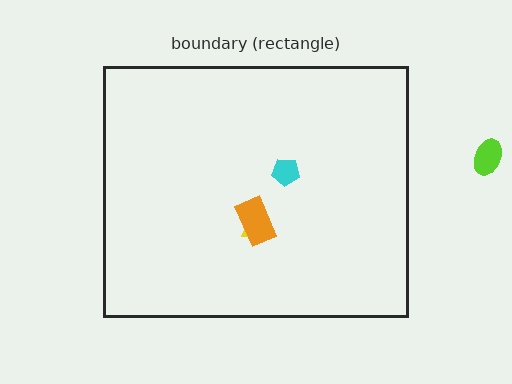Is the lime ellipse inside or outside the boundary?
Outside.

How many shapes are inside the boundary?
3 inside, 1 outside.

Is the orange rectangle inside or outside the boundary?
Inside.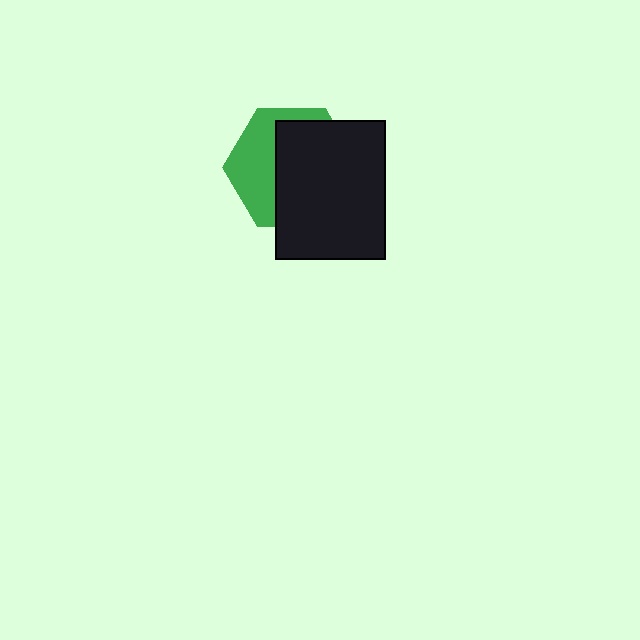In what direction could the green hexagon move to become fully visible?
The green hexagon could move left. That would shift it out from behind the black rectangle entirely.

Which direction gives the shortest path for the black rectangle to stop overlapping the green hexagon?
Moving right gives the shortest separation.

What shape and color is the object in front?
The object in front is a black rectangle.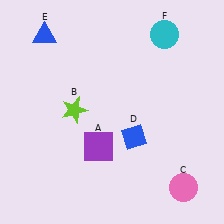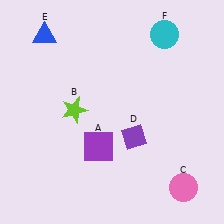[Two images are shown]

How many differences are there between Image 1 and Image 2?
There is 1 difference between the two images.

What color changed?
The diamond (D) changed from blue in Image 1 to purple in Image 2.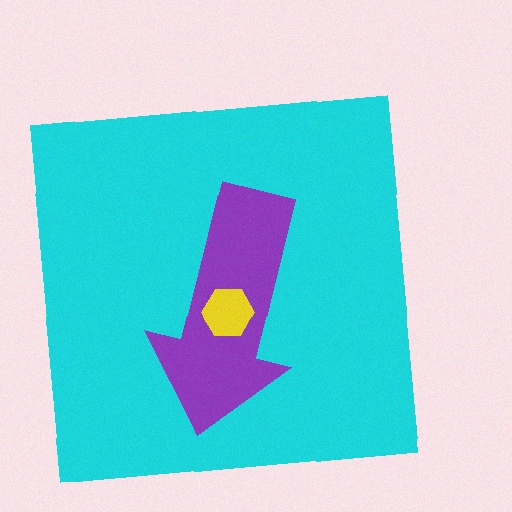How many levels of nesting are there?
3.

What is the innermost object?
The yellow hexagon.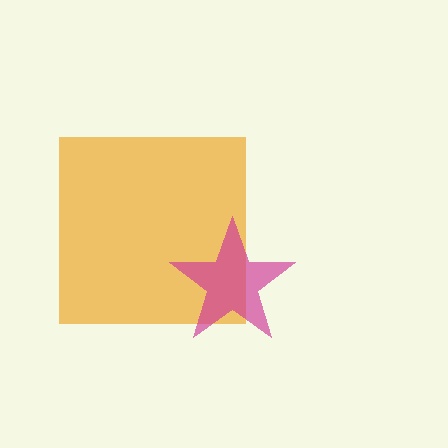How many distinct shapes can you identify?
There are 2 distinct shapes: an orange square, a magenta star.